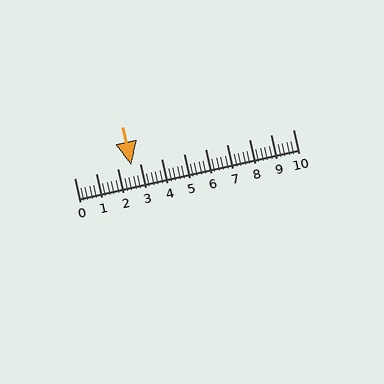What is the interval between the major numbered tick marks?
The major tick marks are spaced 1 units apart.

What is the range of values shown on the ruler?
The ruler shows values from 0 to 10.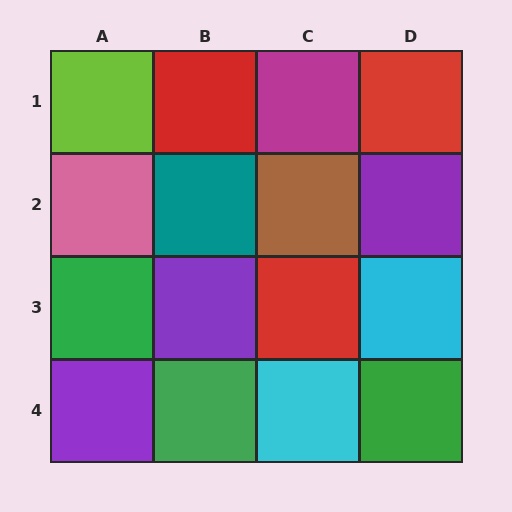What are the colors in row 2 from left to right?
Pink, teal, brown, purple.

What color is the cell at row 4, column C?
Cyan.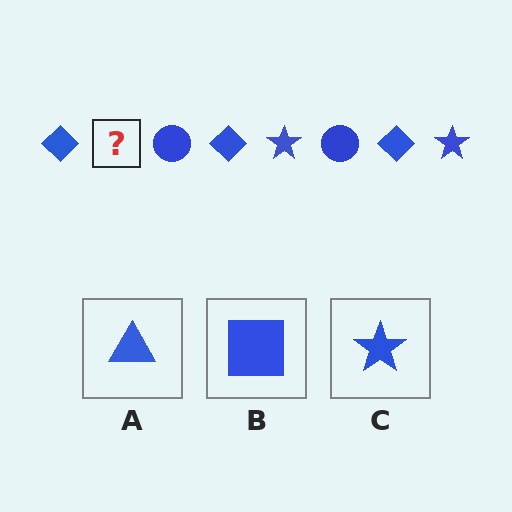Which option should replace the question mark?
Option C.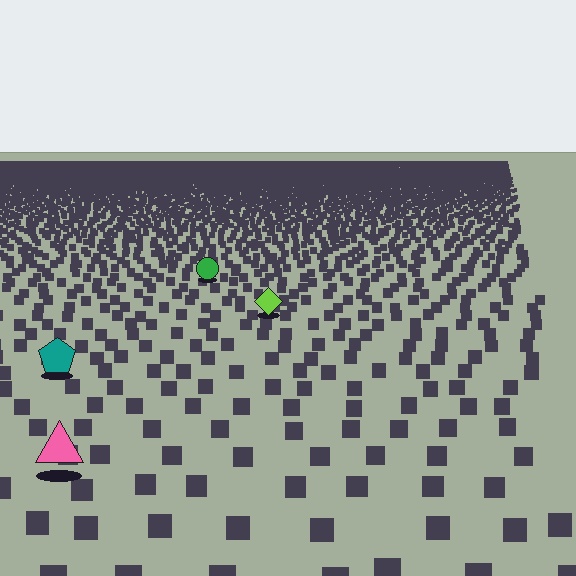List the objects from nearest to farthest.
From nearest to farthest: the pink triangle, the teal pentagon, the lime diamond, the green circle.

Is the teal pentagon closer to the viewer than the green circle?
Yes. The teal pentagon is closer — you can tell from the texture gradient: the ground texture is coarser near it.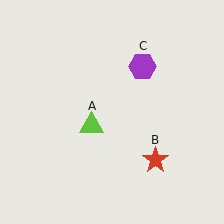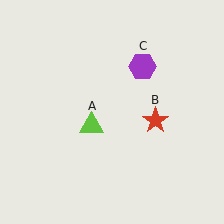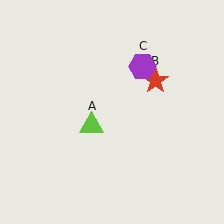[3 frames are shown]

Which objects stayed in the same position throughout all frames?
Lime triangle (object A) and purple hexagon (object C) remained stationary.